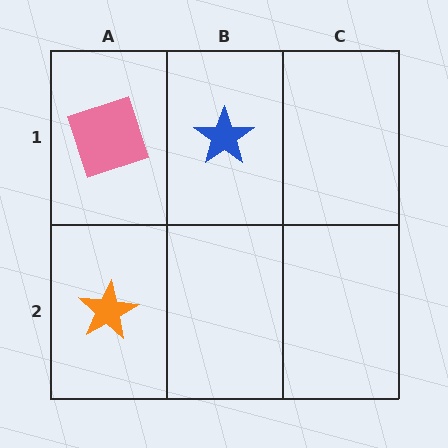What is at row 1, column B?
A blue star.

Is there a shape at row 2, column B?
No, that cell is empty.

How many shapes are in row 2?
1 shape.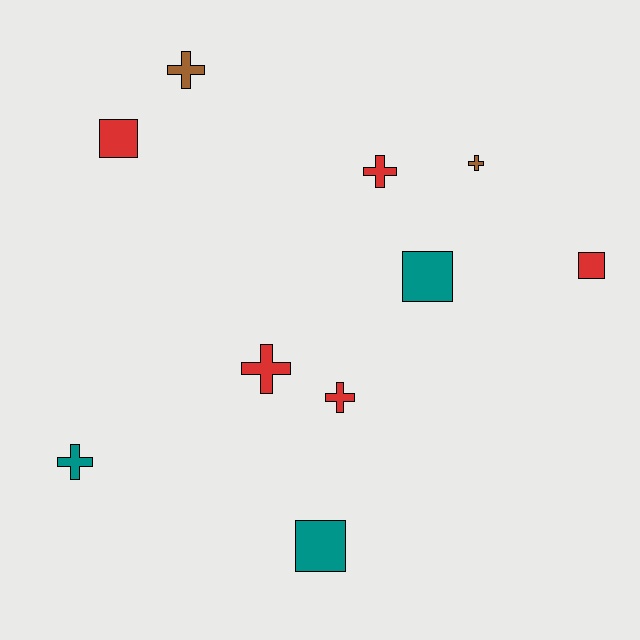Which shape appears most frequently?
Cross, with 6 objects.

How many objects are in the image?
There are 10 objects.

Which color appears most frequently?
Red, with 5 objects.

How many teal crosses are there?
There is 1 teal cross.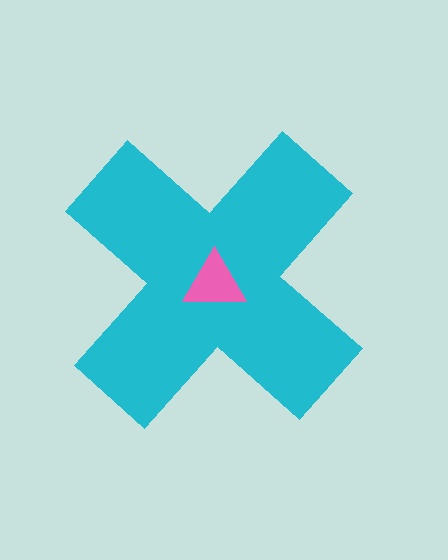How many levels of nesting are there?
2.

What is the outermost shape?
The cyan cross.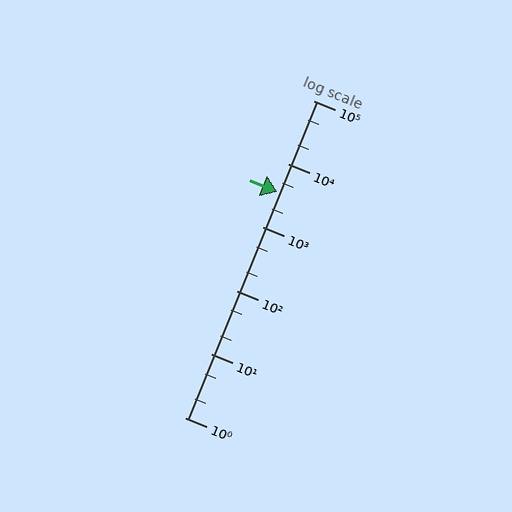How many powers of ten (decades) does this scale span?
The scale spans 5 decades, from 1 to 100000.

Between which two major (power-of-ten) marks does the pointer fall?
The pointer is between 1000 and 10000.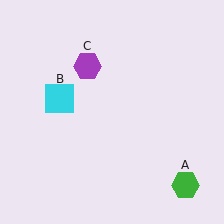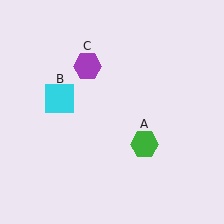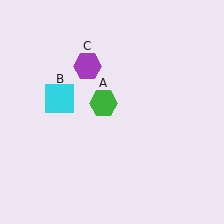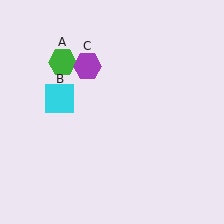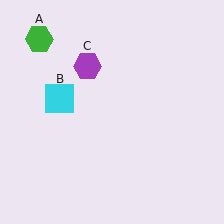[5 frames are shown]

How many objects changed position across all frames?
1 object changed position: green hexagon (object A).